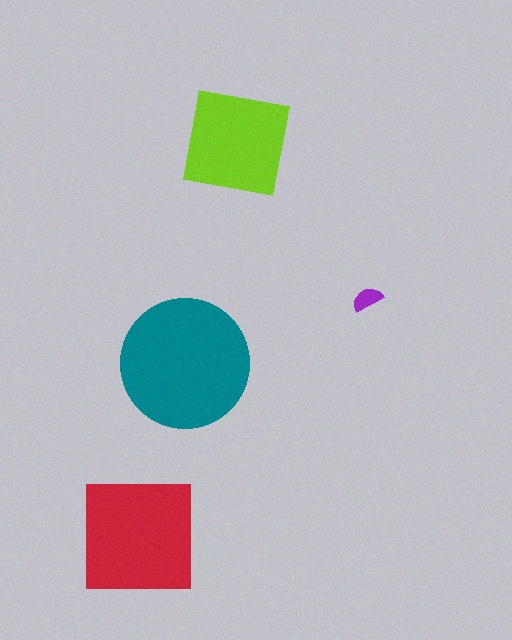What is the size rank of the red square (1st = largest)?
2nd.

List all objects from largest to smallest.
The teal circle, the red square, the lime square, the purple semicircle.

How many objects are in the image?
There are 4 objects in the image.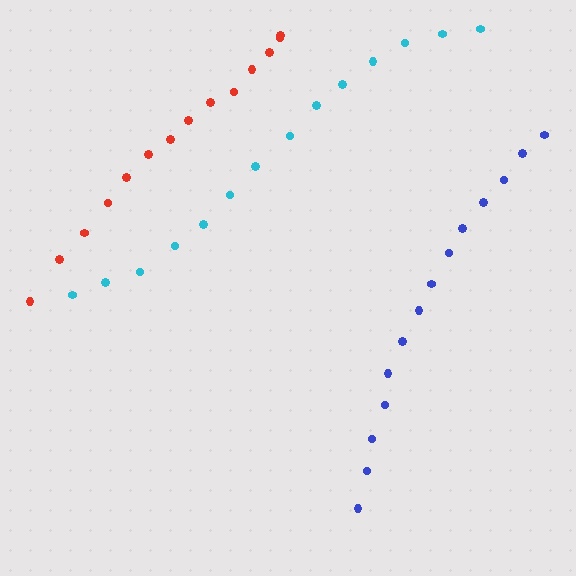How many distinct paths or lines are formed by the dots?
There are 3 distinct paths.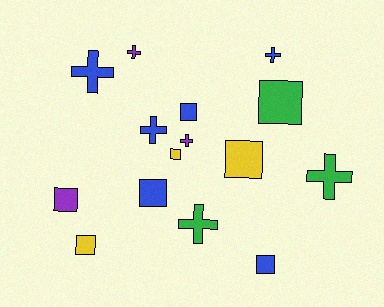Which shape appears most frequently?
Square, with 8 objects.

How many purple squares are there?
There is 1 purple square.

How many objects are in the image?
There are 15 objects.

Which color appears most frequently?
Blue, with 6 objects.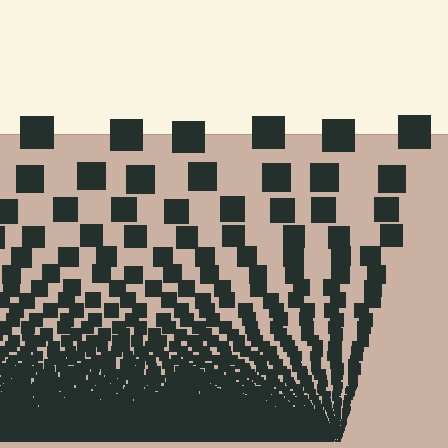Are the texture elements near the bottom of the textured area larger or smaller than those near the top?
Smaller. The gradient is inverted — elements near the bottom are smaller and denser.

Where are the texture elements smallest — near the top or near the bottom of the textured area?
Near the bottom.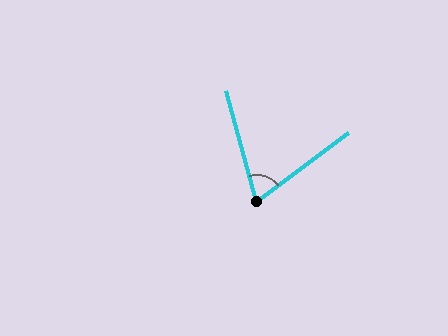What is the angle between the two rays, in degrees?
Approximately 68 degrees.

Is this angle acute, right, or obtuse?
It is acute.